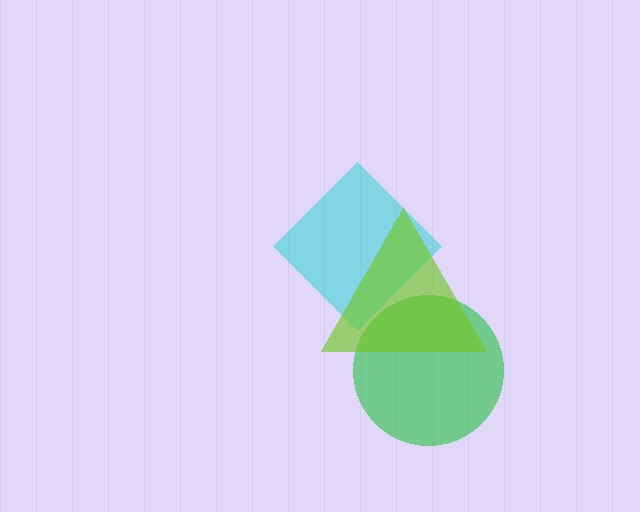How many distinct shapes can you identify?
There are 3 distinct shapes: a cyan diamond, a green circle, a lime triangle.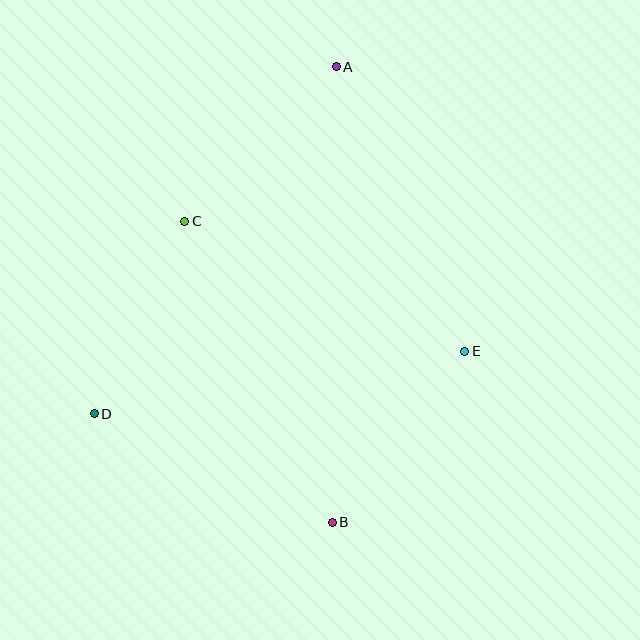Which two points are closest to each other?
Points C and D are closest to each other.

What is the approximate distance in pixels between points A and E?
The distance between A and E is approximately 312 pixels.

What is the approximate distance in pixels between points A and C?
The distance between A and C is approximately 216 pixels.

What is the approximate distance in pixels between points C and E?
The distance between C and E is approximately 309 pixels.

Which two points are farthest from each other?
Points A and B are farthest from each other.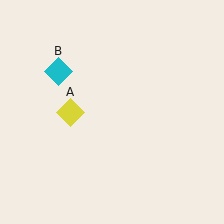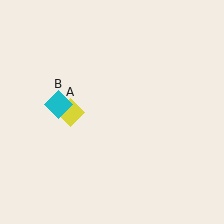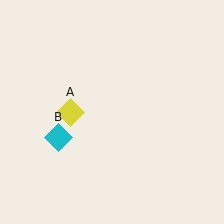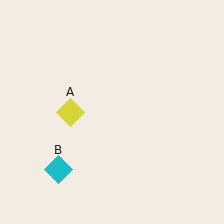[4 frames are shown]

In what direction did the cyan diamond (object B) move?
The cyan diamond (object B) moved down.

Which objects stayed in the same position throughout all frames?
Yellow diamond (object A) remained stationary.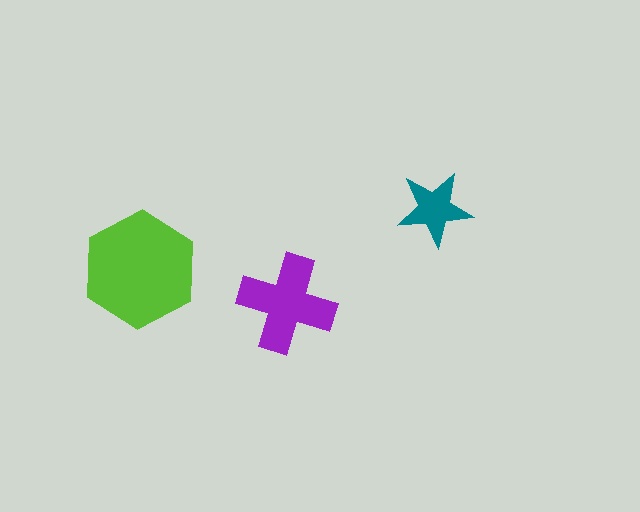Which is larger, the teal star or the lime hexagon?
The lime hexagon.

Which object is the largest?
The lime hexagon.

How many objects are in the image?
There are 3 objects in the image.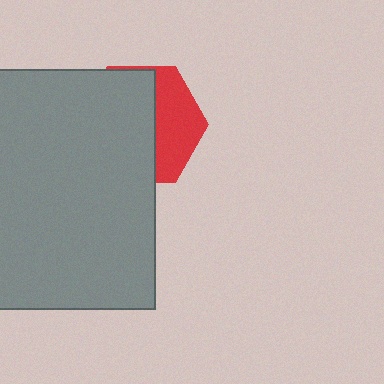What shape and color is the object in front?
The object in front is a gray rectangle.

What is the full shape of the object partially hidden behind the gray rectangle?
The partially hidden object is a red hexagon.